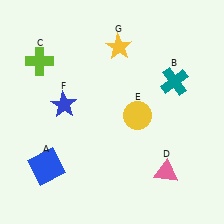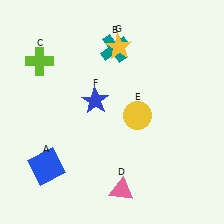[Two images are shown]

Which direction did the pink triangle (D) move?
The pink triangle (D) moved left.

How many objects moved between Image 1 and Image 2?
3 objects moved between the two images.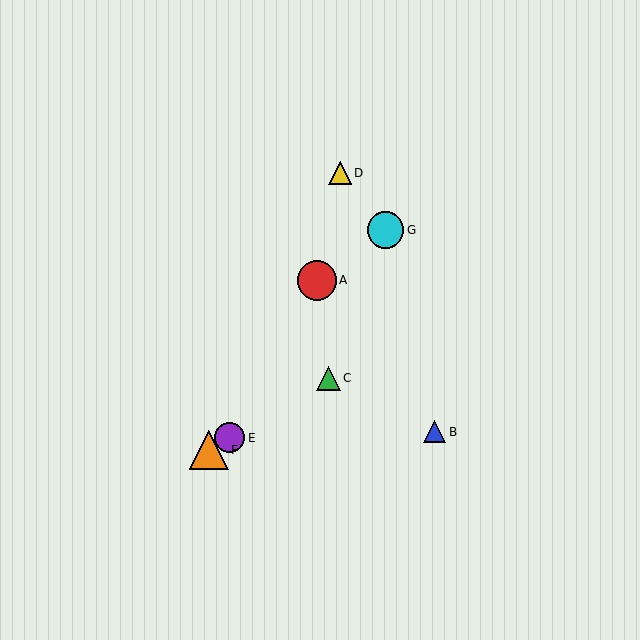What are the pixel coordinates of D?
Object D is at (340, 173).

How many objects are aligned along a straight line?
3 objects (C, E, F) are aligned along a straight line.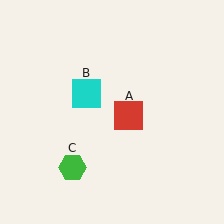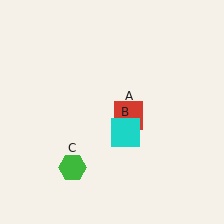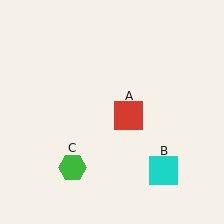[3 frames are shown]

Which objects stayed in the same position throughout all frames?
Red square (object A) and green hexagon (object C) remained stationary.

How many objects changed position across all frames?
1 object changed position: cyan square (object B).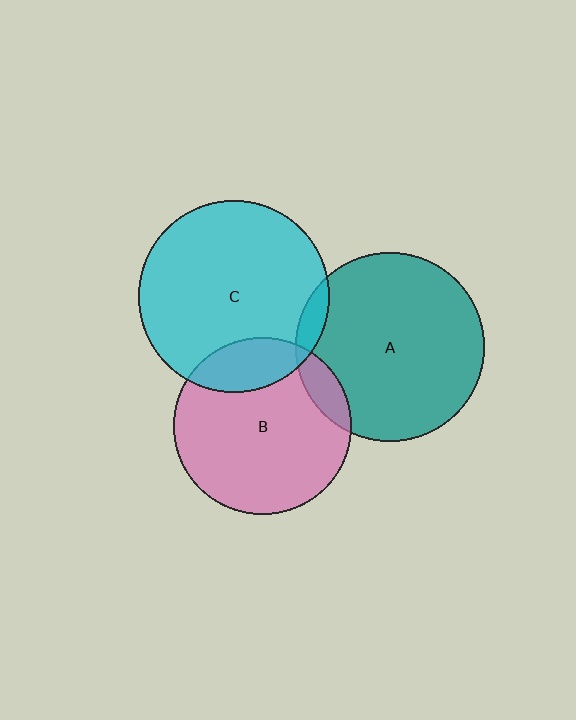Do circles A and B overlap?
Yes.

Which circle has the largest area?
Circle C (cyan).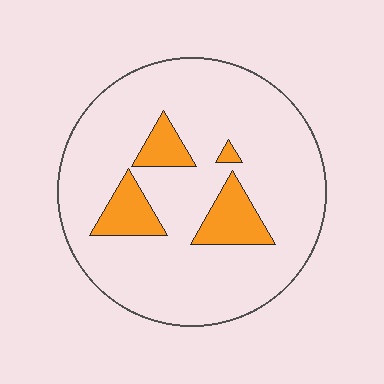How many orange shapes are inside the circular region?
4.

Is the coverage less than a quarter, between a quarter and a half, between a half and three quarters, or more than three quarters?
Less than a quarter.